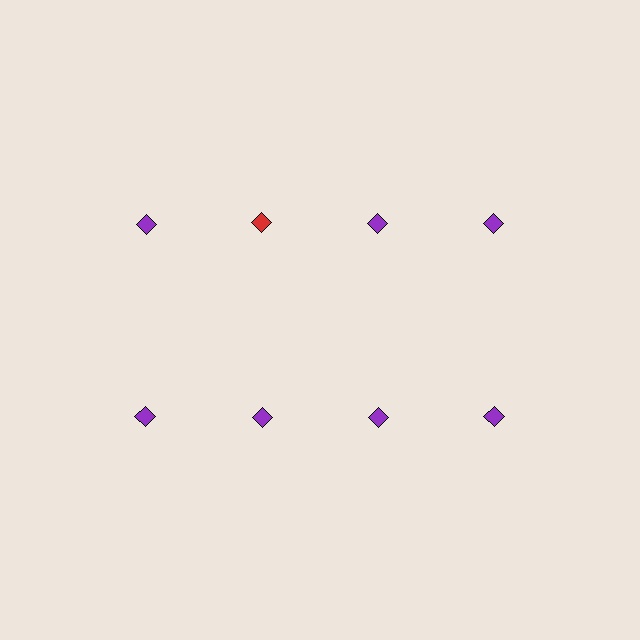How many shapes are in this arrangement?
There are 8 shapes arranged in a grid pattern.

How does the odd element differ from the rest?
It has a different color: red instead of purple.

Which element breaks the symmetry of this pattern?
The red diamond in the top row, second from left column breaks the symmetry. All other shapes are purple diamonds.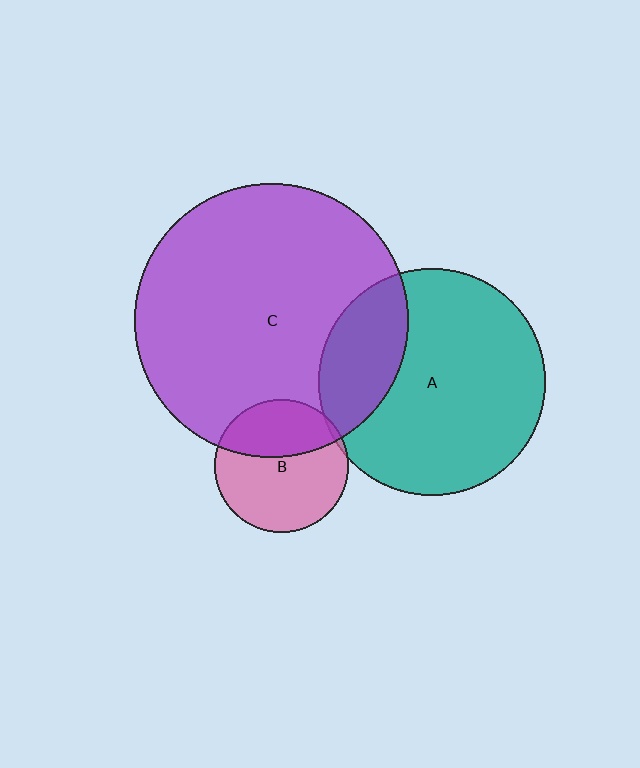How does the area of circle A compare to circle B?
Approximately 2.9 times.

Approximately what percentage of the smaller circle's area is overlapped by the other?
Approximately 35%.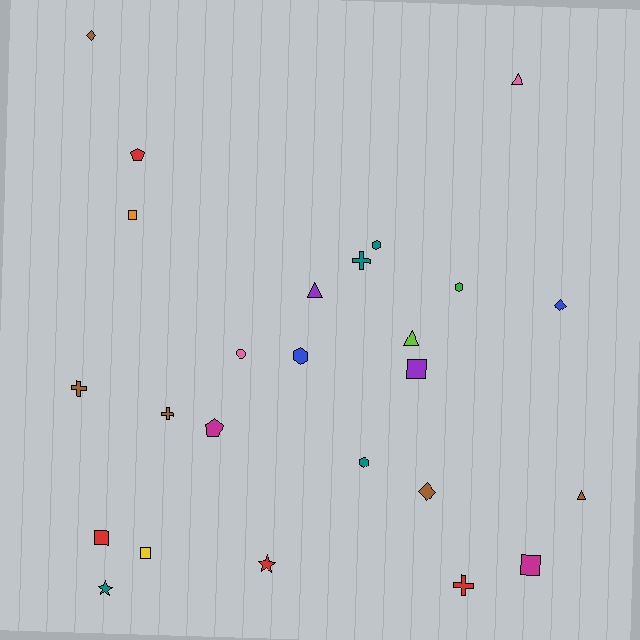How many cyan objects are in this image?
There are no cyan objects.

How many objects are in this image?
There are 25 objects.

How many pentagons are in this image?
There are 2 pentagons.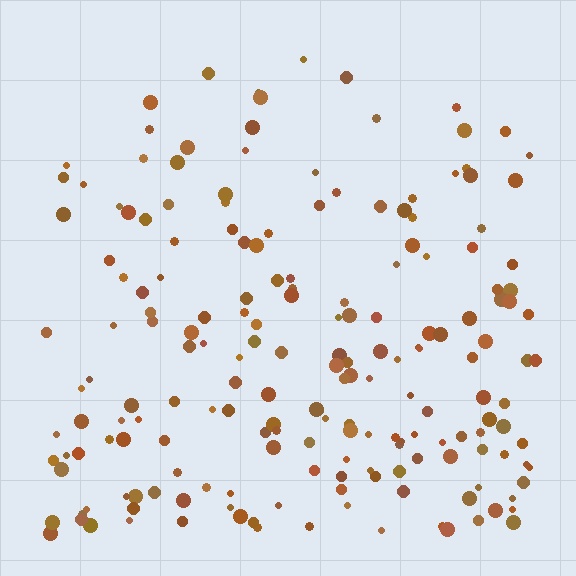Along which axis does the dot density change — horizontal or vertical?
Vertical.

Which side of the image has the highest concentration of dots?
The bottom.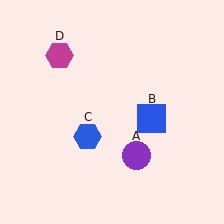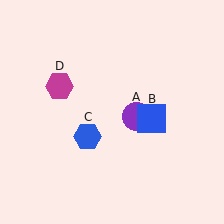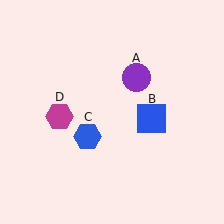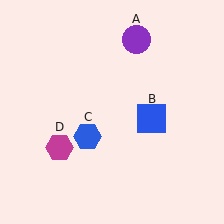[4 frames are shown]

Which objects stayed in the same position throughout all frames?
Blue square (object B) and blue hexagon (object C) remained stationary.